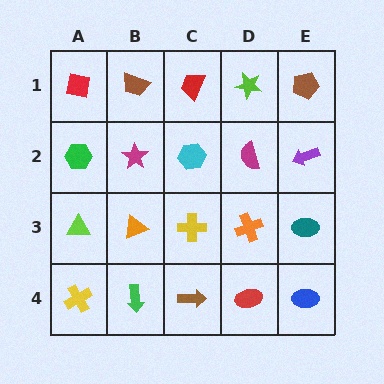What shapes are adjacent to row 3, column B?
A magenta star (row 2, column B), a green arrow (row 4, column B), a lime triangle (row 3, column A), a yellow cross (row 3, column C).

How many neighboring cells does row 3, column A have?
3.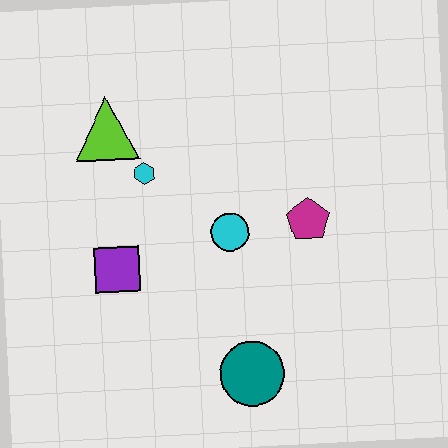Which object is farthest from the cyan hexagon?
The teal circle is farthest from the cyan hexagon.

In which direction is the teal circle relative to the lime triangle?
The teal circle is below the lime triangle.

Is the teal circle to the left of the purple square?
No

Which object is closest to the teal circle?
The cyan circle is closest to the teal circle.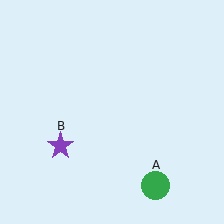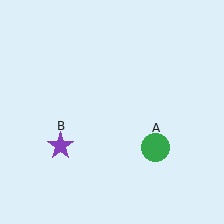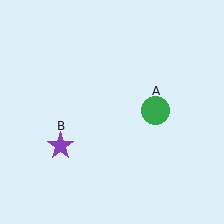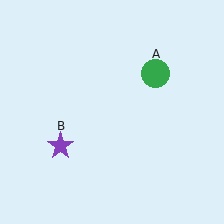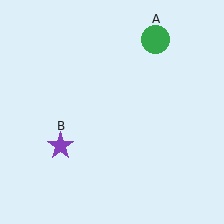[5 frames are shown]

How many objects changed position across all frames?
1 object changed position: green circle (object A).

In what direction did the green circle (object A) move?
The green circle (object A) moved up.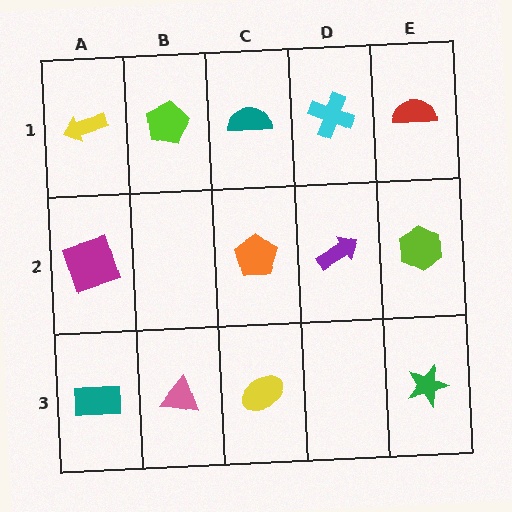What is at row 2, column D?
A purple arrow.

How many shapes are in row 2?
4 shapes.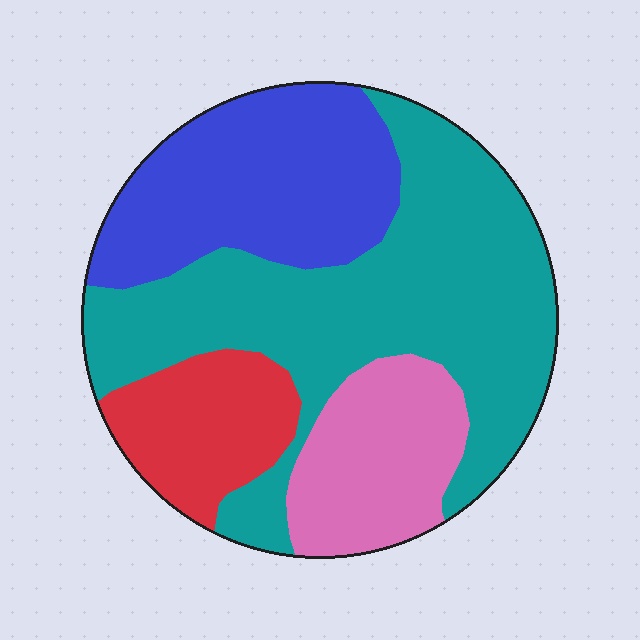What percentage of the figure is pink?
Pink takes up less than a quarter of the figure.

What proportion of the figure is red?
Red covers around 15% of the figure.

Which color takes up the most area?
Teal, at roughly 45%.